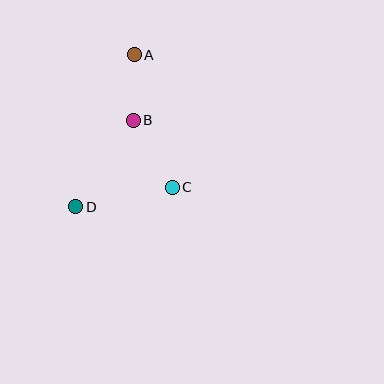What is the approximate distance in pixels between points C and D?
The distance between C and D is approximately 98 pixels.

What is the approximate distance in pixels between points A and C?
The distance between A and C is approximately 138 pixels.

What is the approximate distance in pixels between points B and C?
The distance between B and C is approximately 77 pixels.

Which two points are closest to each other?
Points A and B are closest to each other.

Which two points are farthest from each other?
Points A and D are farthest from each other.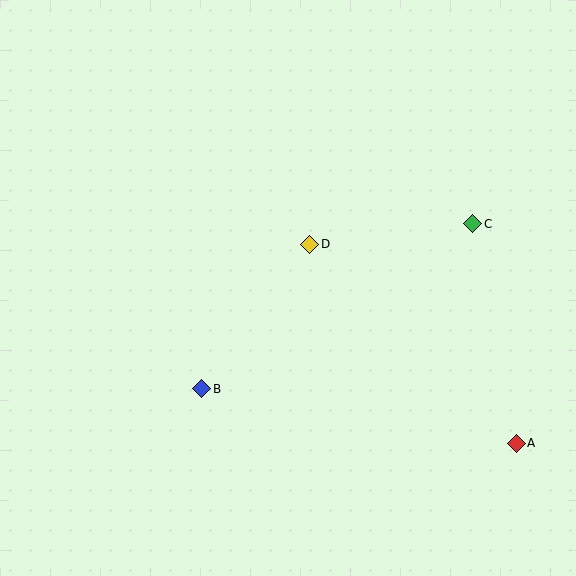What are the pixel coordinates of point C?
Point C is at (473, 224).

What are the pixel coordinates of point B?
Point B is at (202, 389).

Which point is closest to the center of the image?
Point D at (310, 244) is closest to the center.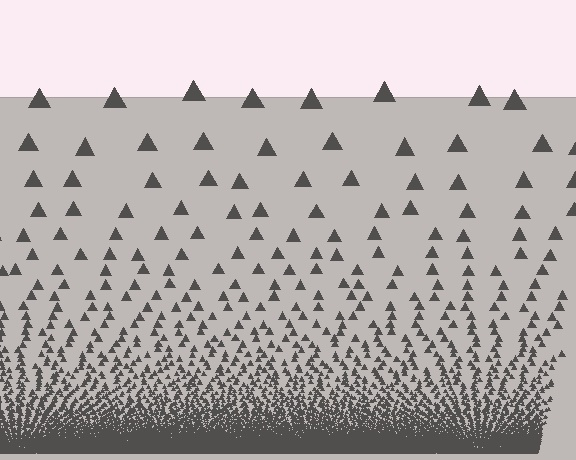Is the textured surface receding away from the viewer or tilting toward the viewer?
The surface appears to tilt toward the viewer. Texture elements get larger and sparser toward the top.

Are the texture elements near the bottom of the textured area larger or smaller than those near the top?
Smaller. The gradient is inverted — elements near the bottom are smaller and denser.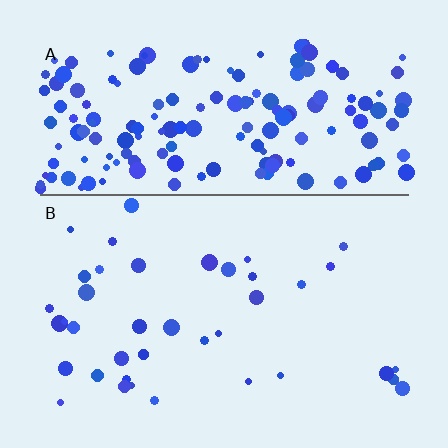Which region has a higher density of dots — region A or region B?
A (the top).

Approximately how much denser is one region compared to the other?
Approximately 4.4× — region A over region B.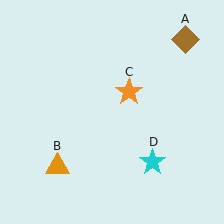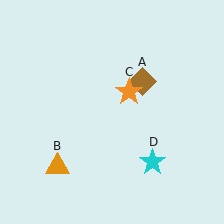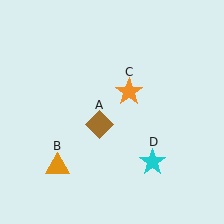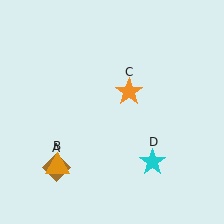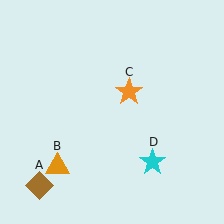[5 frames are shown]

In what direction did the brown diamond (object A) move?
The brown diamond (object A) moved down and to the left.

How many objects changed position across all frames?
1 object changed position: brown diamond (object A).